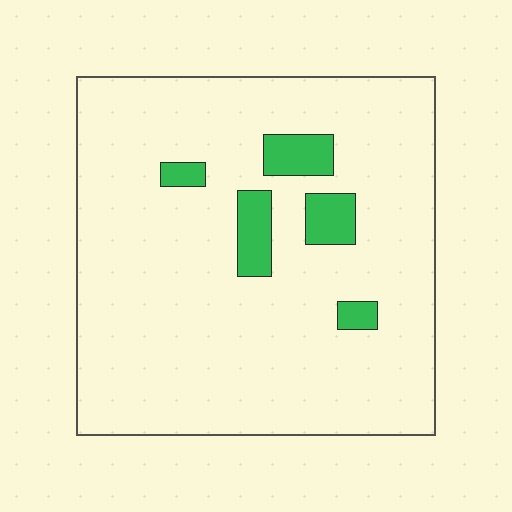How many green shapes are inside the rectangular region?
5.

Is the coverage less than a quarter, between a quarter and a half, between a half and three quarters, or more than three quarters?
Less than a quarter.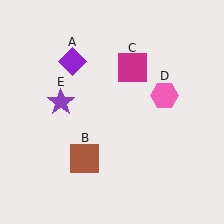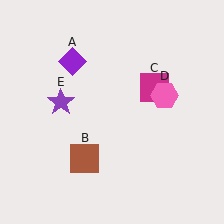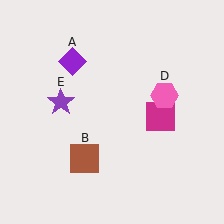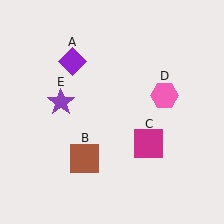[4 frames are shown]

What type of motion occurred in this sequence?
The magenta square (object C) rotated clockwise around the center of the scene.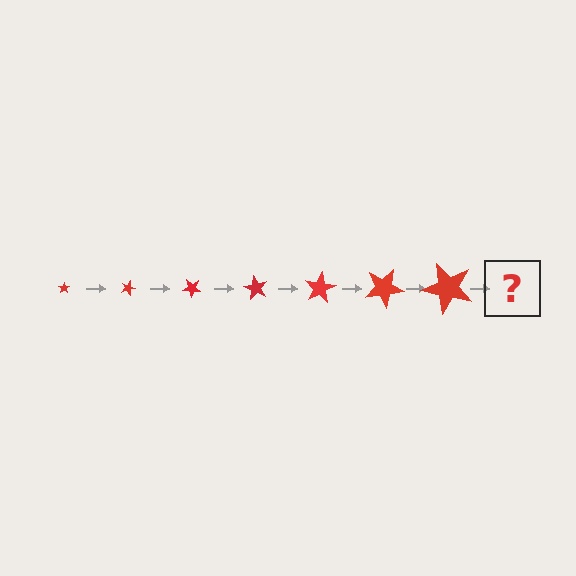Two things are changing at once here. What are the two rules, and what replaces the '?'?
The two rules are that the star grows larger each step and it rotates 20 degrees each step. The '?' should be a star, larger than the previous one and rotated 140 degrees from the start.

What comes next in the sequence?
The next element should be a star, larger than the previous one and rotated 140 degrees from the start.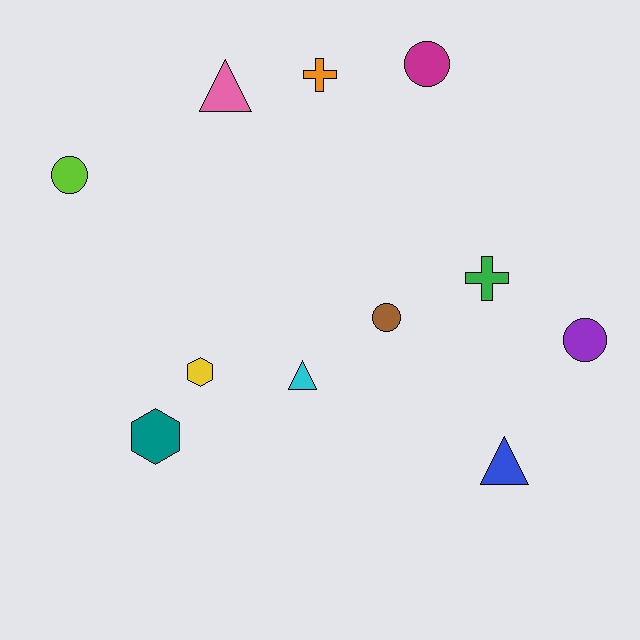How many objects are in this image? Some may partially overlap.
There are 11 objects.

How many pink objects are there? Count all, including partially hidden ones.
There is 1 pink object.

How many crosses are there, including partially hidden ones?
There are 2 crosses.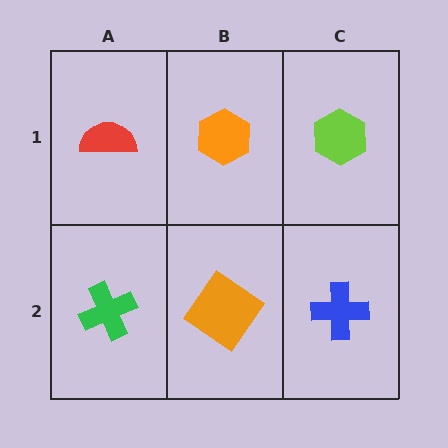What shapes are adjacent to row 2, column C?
A lime hexagon (row 1, column C), an orange diamond (row 2, column B).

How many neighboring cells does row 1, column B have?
3.